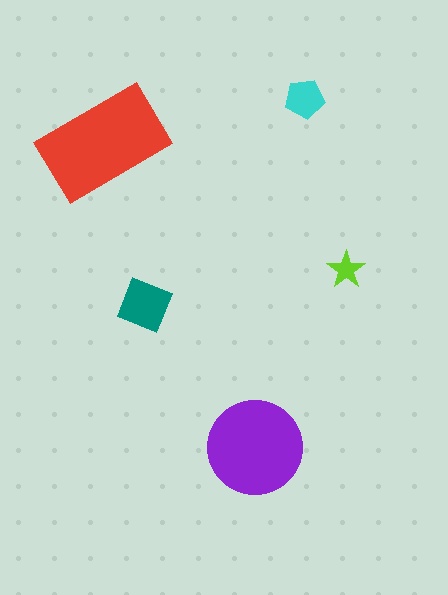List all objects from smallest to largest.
The lime star, the cyan pentagon, the teal square, the purple circle, the red rectangle.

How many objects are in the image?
There are 5 objects in the image.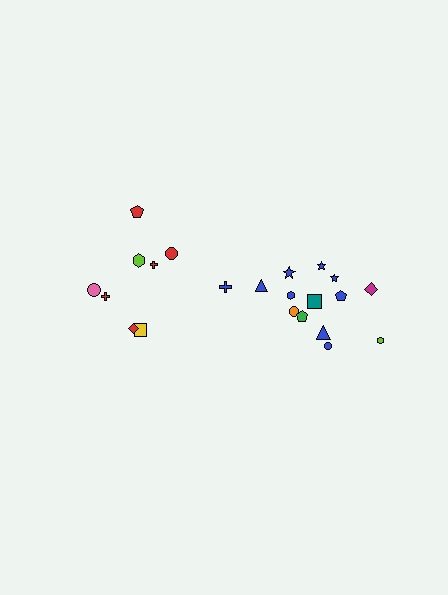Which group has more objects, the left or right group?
The right group.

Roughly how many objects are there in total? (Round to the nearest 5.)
Roughly 25 objects in total.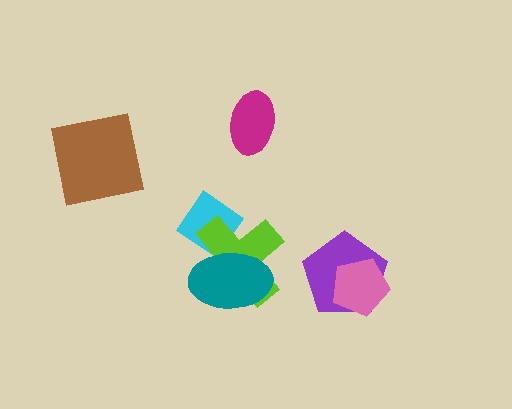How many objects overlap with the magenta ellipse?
0 objects overlap with the magenta ellipse.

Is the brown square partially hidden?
No, no other shape covers it.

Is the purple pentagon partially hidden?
Yes, it is partially covered by another shape.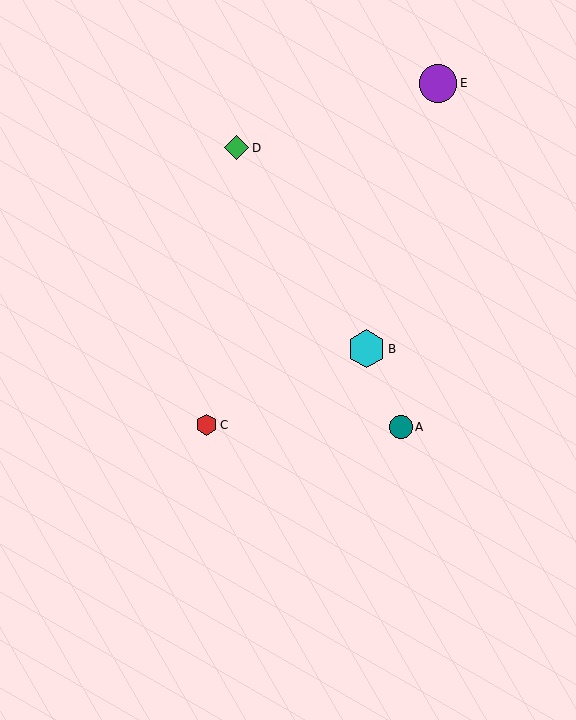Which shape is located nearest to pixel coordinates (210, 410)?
The red hexagon (labeled C) at (207, 425) is nearest to that location.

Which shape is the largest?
The cyan hexagon (labeled B) is the largest.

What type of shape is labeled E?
Shape E is a purple circle.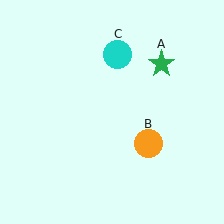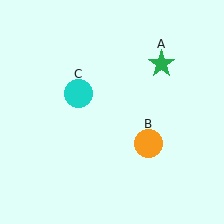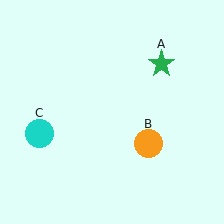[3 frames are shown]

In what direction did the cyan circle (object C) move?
The cyan circle (object C) moved down and to the left.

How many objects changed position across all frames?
1 object changed position: cyan circle (object C).